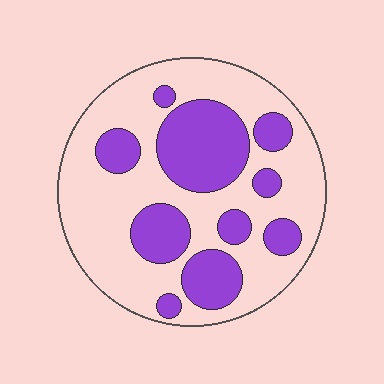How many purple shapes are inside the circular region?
10.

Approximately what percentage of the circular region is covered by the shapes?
Approximately 35%.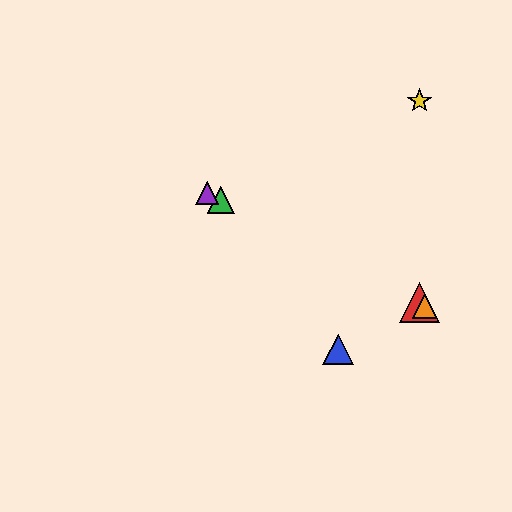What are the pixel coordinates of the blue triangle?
The blue triangle is at (338, 350).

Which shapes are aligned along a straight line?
The red triangle, the green triangle, the purple triangle, the orange triangle are aligned along a straight line.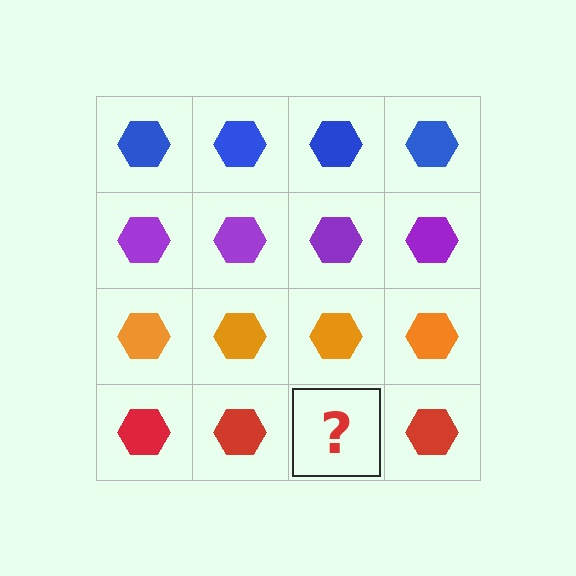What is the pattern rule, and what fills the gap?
The rule is that each row has a consistent color. The gap should be filled with a red hexagon.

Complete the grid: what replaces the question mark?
The question mark should be replaced with a red hexagon.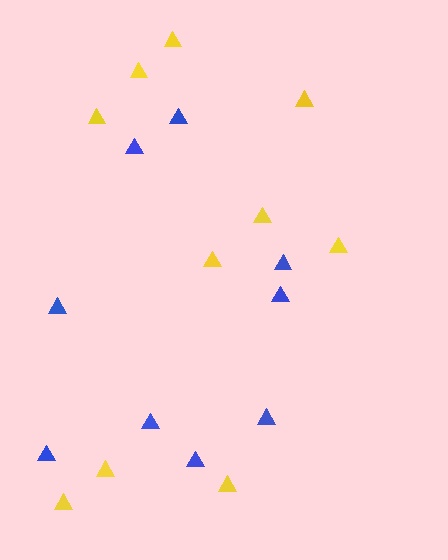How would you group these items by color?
There are 2 groups: one group of yellow triangles (10) and one group of blue triangles (9).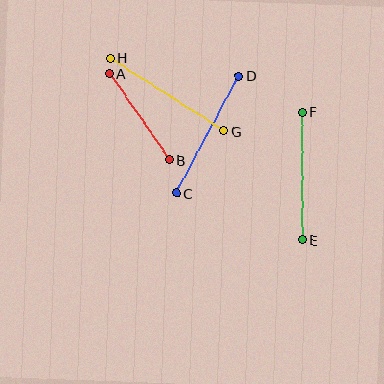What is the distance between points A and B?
The distance is approximately 105 pixels.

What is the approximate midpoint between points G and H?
The midpoint is at approximately (167, 94) pixels.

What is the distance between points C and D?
The distance is approximately 133 pixels.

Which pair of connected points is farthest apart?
Points G and H are farthest apart.